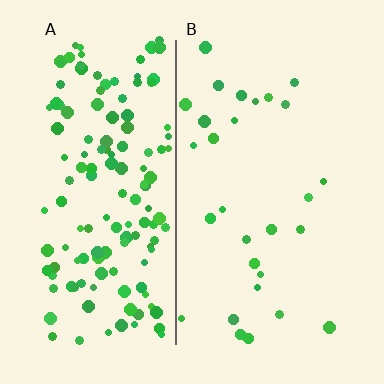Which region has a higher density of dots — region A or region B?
A (the left).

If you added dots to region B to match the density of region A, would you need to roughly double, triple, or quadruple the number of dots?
Approximately quadruple.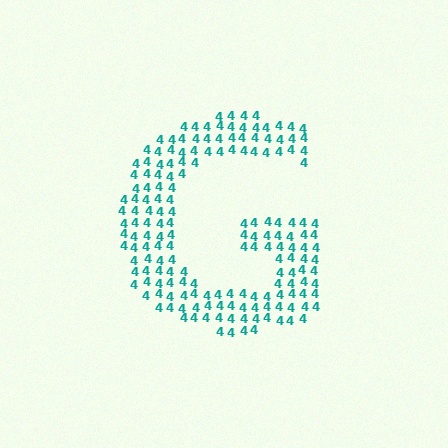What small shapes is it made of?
It is made of small digit 4's.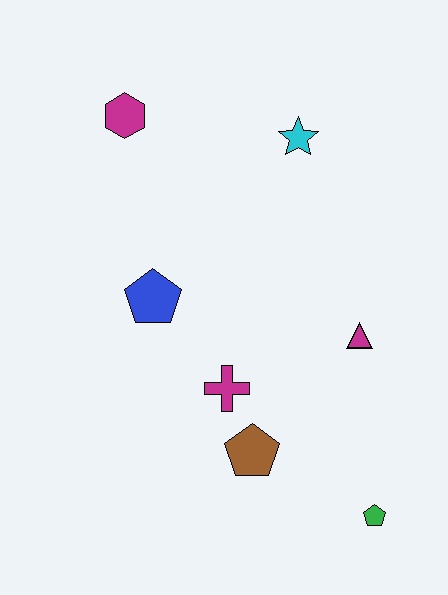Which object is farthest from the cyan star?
The green pentagon is farthest from the cyan star.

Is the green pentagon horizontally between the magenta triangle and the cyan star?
No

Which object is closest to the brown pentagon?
The magenta cross is closest to the brown pentagon.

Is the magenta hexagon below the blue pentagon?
No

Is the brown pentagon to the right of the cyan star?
No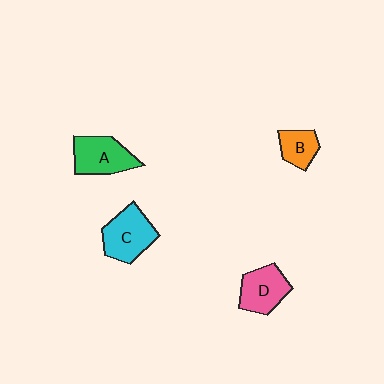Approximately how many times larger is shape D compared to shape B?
Approximately 1.5 times.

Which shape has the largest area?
Shape C (cyan).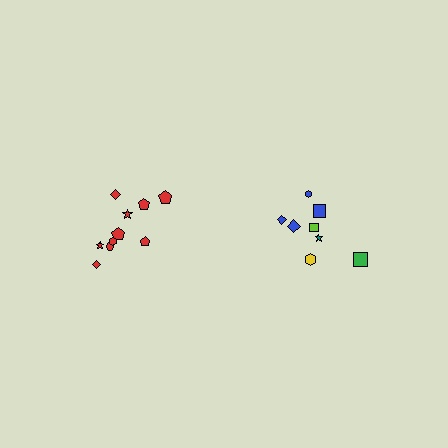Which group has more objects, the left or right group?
The left group.